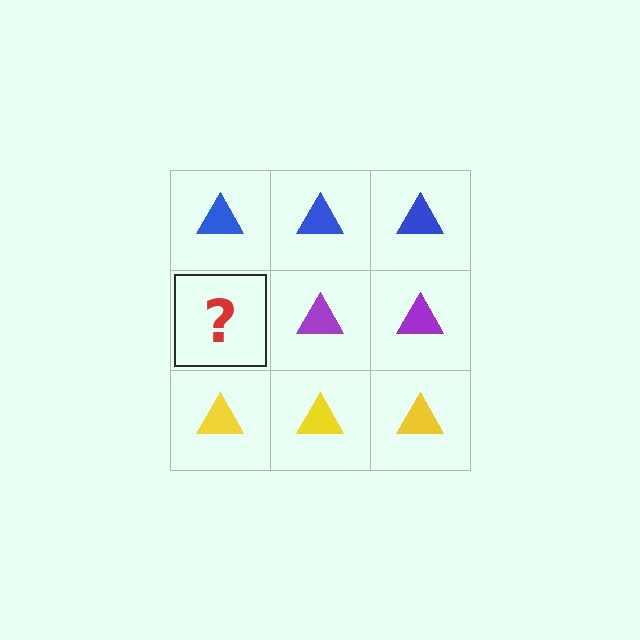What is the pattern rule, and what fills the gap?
The rule is that each row has a consistent color. The gap should be filled with a purple triangle.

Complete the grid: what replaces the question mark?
The question mark should be replaced with a purple triangle.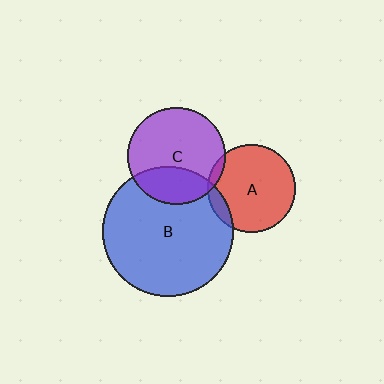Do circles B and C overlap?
Yes.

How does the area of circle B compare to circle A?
Approximately 2.2 times.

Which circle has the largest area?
Circle B (blue).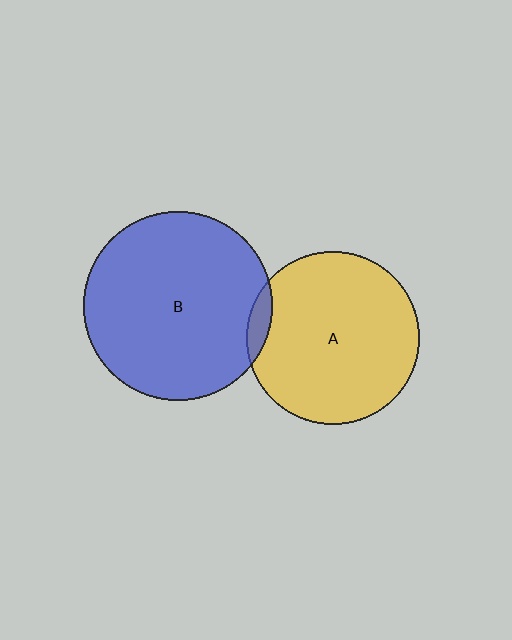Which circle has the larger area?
Circle B (blue).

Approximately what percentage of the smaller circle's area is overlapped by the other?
Approximately 5%.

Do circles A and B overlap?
Yes.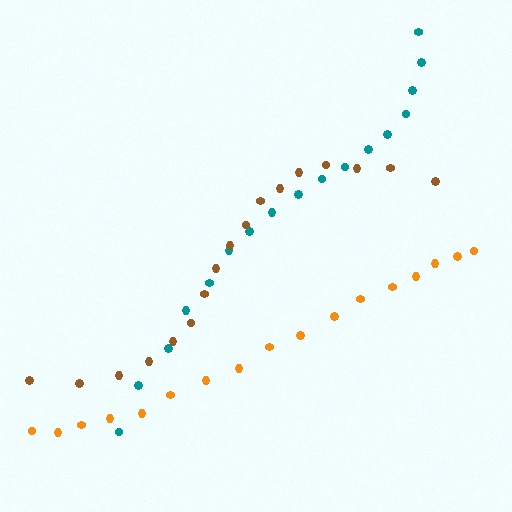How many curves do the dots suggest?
There are 3 distinct paths.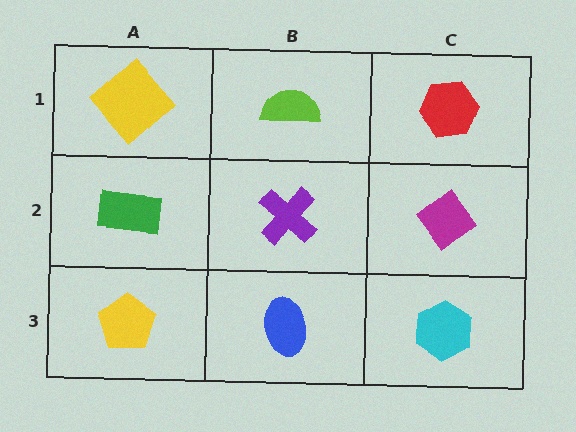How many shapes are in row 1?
3 shapes.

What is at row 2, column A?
A green rectangle.